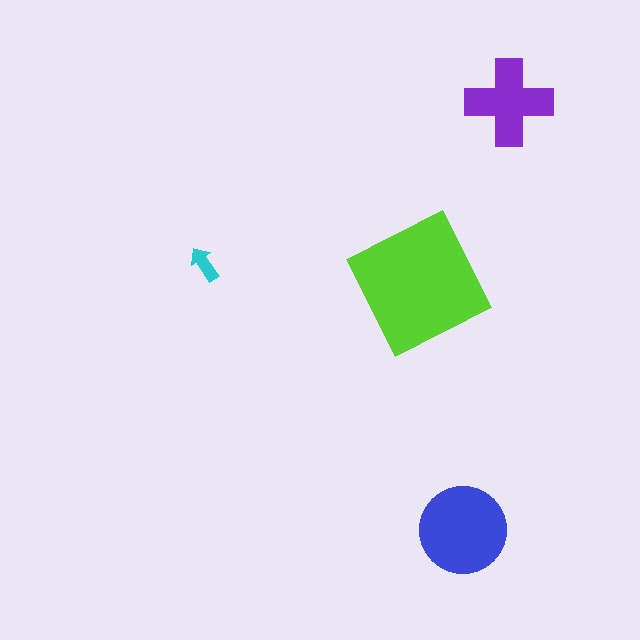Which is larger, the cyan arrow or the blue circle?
The blue circle.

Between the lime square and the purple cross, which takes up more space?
The lime square.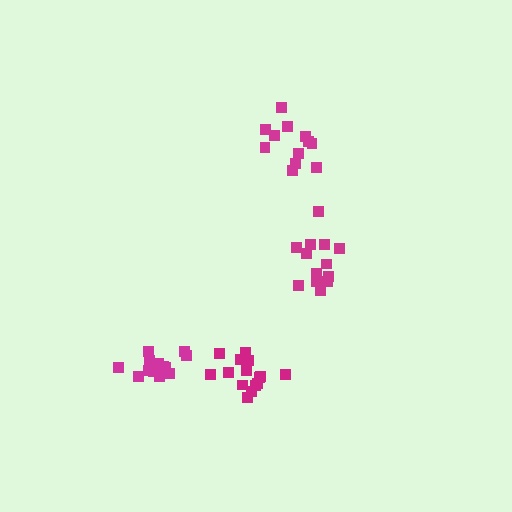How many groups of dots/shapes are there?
There are 4 groups.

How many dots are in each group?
Group 1: 13 dots, Group 2: 13 dots, Group 3: 15 dots, Group 4: 12 dots (53 total).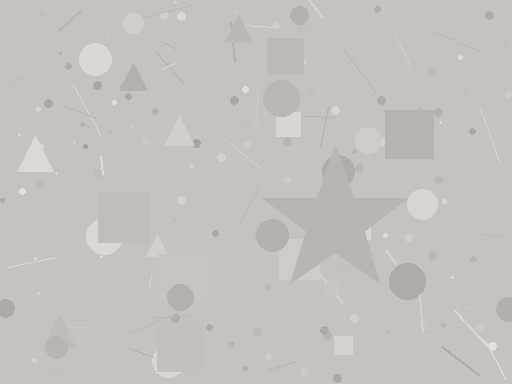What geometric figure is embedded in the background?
A star is embedded in the background.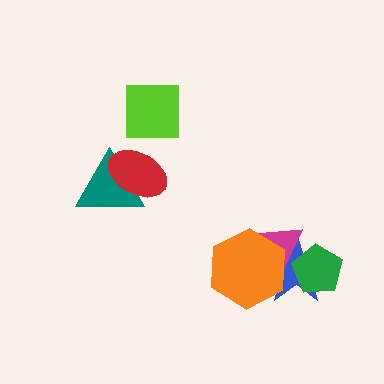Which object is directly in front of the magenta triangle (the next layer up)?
The orange hexagon is directly in front of the magenta triangle.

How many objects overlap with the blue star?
3 objects overlap with the blue star.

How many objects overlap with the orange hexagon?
2 objects overlap with the orange hexagon.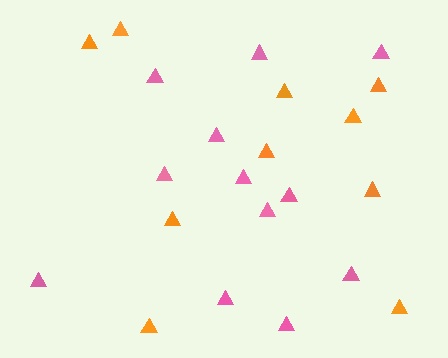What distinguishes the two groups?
There are 2 groups: one group of orange triangles (10) and one group of pink triangles (12).